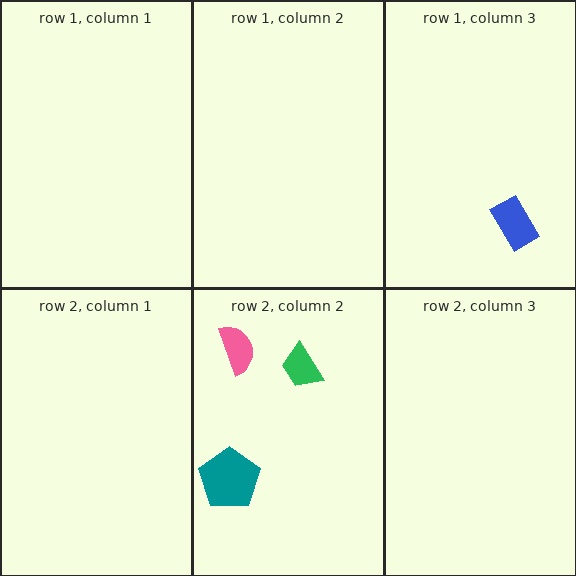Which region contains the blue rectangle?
The row 1, column 3 region.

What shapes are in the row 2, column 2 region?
The pink semicircle, the teal pentagon, the green trapezoid.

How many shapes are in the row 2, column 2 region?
3.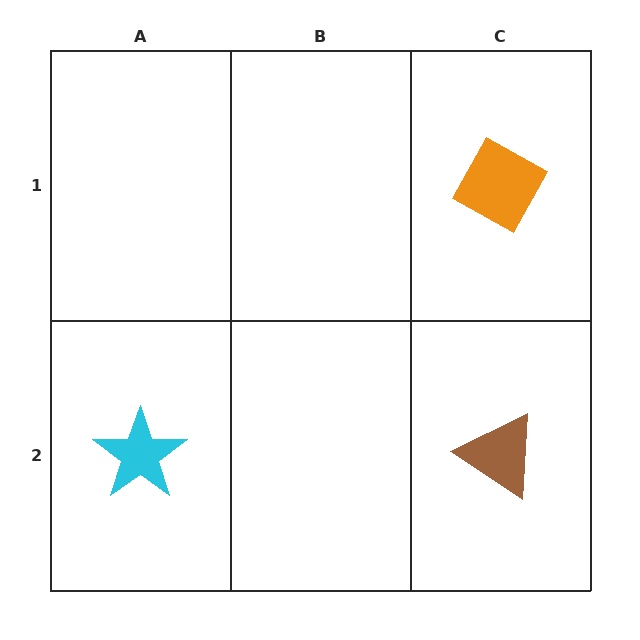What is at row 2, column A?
A cyan star.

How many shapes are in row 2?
2 shapes.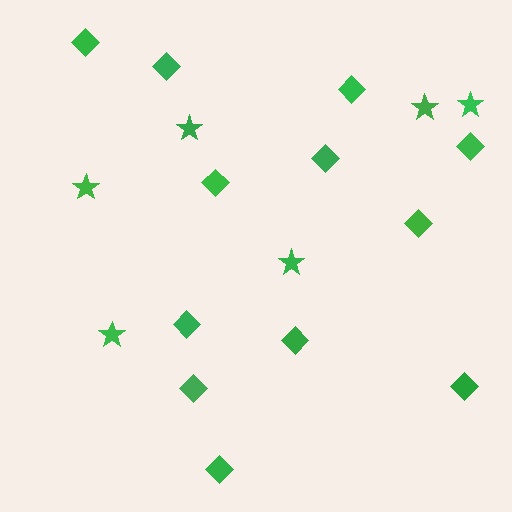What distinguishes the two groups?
There are 2 groups: one group of stars (6) and one group of diamonds (12).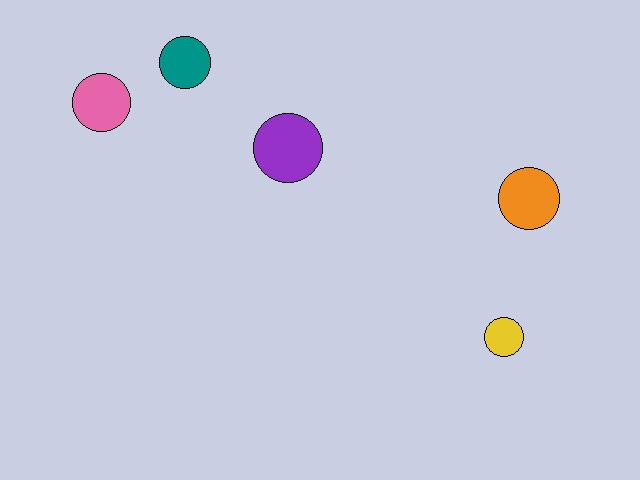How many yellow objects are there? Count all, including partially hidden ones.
There is 1 yellow object.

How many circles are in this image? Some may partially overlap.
There are 5 circles.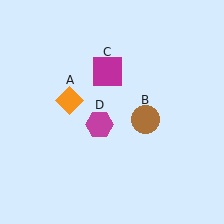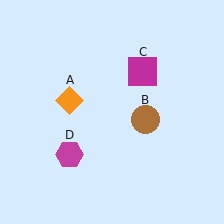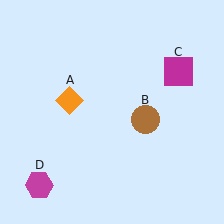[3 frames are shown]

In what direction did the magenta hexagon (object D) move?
The magenta hexagon (object D) moved down and to the left.